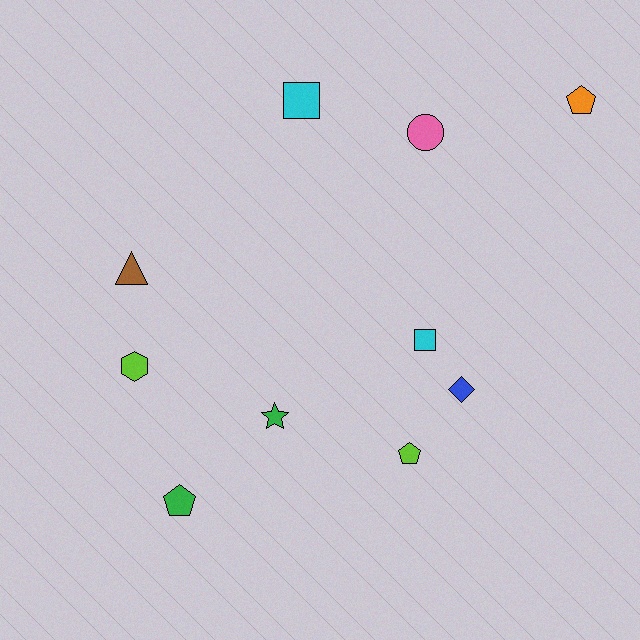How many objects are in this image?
There are 10 objects.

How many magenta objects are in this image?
There are no magenta objects.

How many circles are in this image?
There is 1 circle.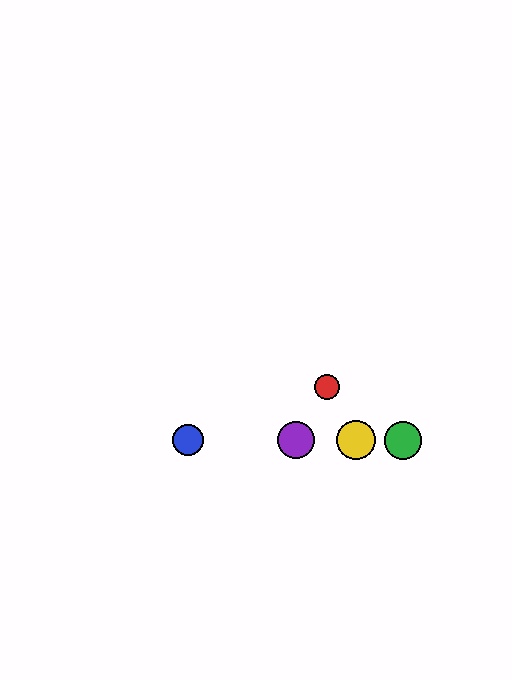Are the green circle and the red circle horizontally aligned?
No, the green circle is at y≈440 and the red circle is at y≈387.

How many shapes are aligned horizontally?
4 shapes (the blue circle, the green circle, the yellow circle, the purple circle) are aligned horizontally.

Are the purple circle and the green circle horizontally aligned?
Yes, both are at y≈440.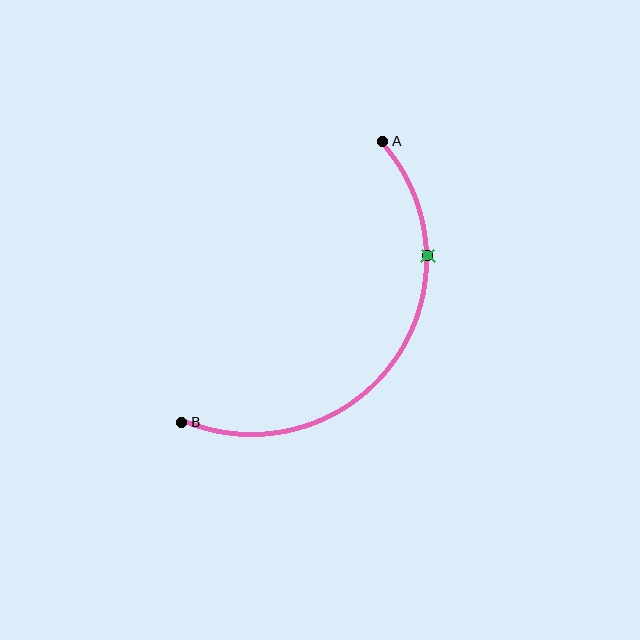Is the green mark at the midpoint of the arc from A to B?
No. The green mark lies on the arc but is closer to endpoint A. The arc midpoint would be at the point on the curve equidistant along the arc from both A and B.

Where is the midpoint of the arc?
The arc midpoint is the point on the curve farthest from the straight line joining A and B. It sits below and to the right of that line.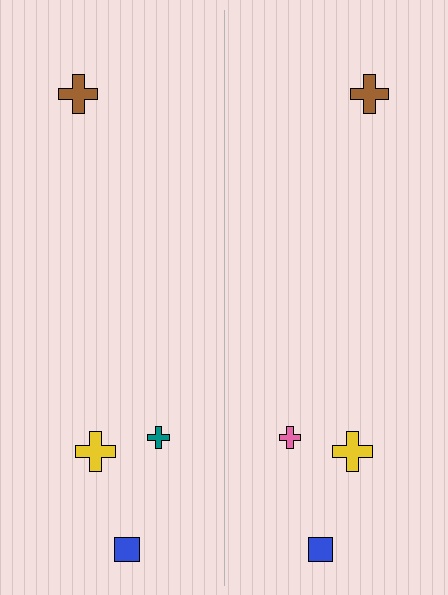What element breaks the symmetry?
The pink cross on the right side breaks the symmetry — its mirror counterpart is teal.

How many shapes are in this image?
There are 8 shapes in this image.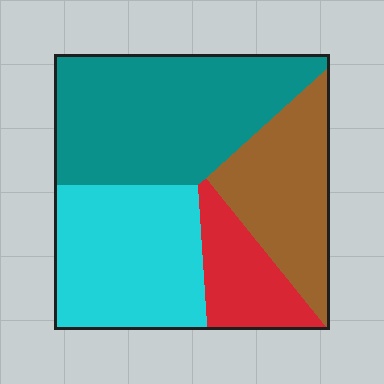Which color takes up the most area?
Teal, at roughly 35%.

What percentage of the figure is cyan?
Cyan takes up about one quarter (1/4) of the figure.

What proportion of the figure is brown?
Brown takes up about one fifth (1/5) of the figure.